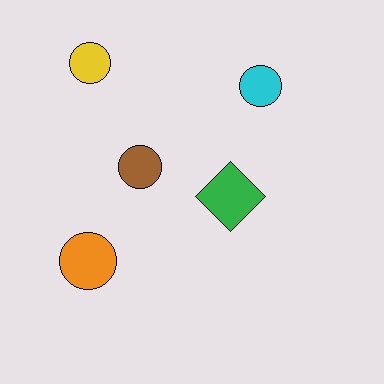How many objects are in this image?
There are 5 objects.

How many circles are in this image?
There are 4 circles.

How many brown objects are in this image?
There is 1 brown object.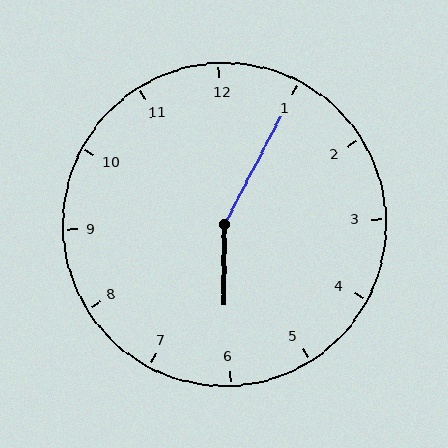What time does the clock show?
6:05.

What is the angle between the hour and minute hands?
Approximately 152 degrees.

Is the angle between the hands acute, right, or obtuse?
It is obtuse.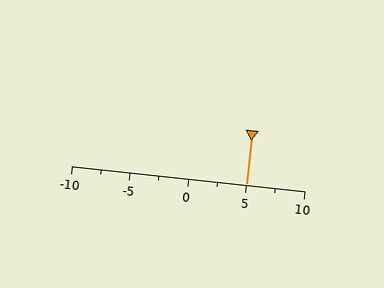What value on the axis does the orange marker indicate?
The marker indicates approximately 5.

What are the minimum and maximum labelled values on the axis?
The axis runs from -10 to 10.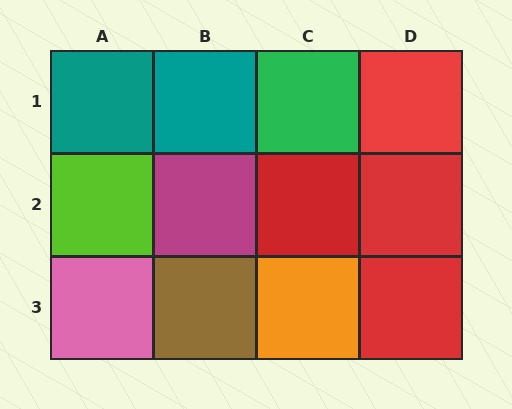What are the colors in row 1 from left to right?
Teal, teal, green, red.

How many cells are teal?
2 cells are teal.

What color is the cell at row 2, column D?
Red.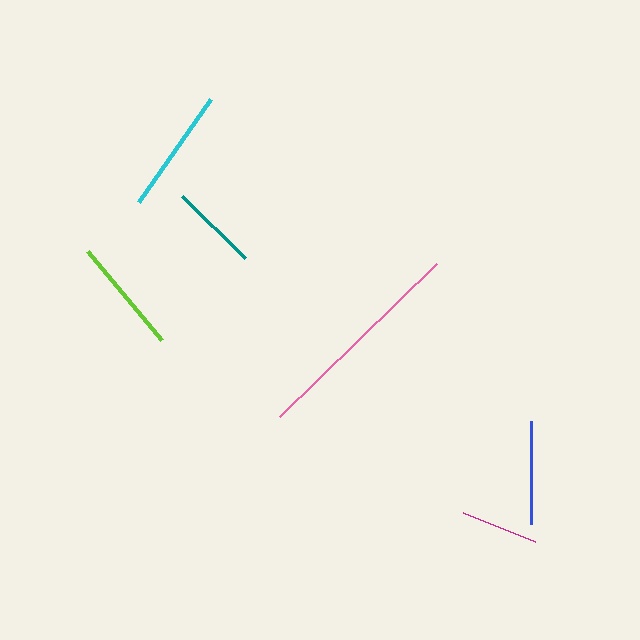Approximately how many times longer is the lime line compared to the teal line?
The lime line is approximately 1.3 times the length of the teal line.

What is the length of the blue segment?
The blue segment is approximately 103 pixels long.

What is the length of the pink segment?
The pink segment is approximately 219 pixels long.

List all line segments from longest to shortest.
From longest to shortest: pink, cyan, lime, blue, teal, magenta.